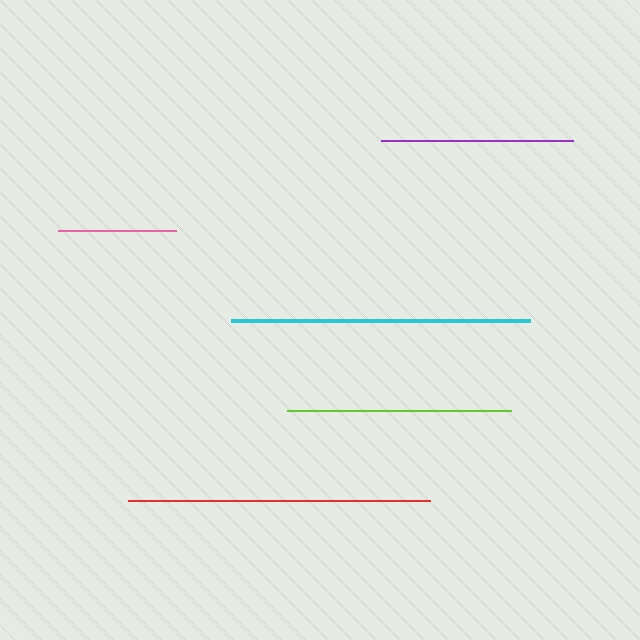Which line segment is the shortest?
The pink line is the shortest at approximately 119 pixels.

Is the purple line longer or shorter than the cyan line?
The cyan line is longer than the purple line.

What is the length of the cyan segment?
The cyan segment is approximately 299 pixels long.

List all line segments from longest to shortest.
From longest to shortest: red, cyan, lime, purple, pink.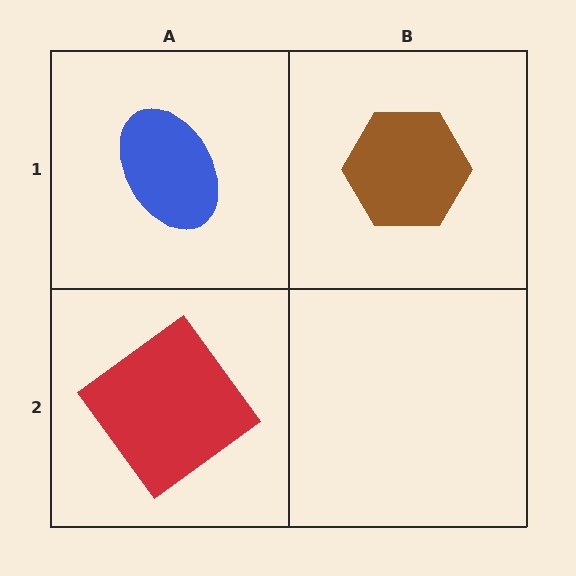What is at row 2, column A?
A red diamond.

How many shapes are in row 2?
1 shape.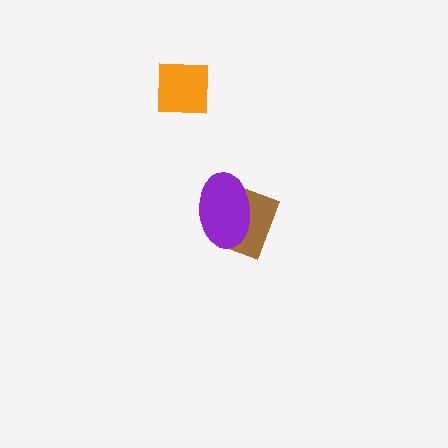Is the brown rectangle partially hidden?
Yes, it is partially covered by another shape.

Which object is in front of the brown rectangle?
The purple ellipse is in front of the brown rectangle.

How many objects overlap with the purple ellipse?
1 object overlaps with the purple ellipse.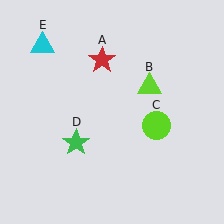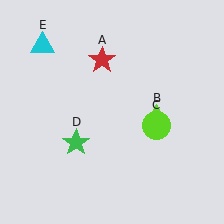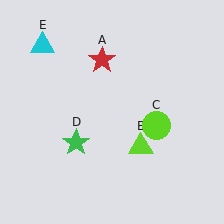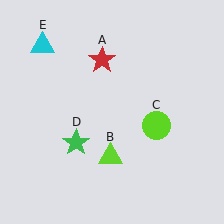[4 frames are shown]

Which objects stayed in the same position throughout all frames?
Red star (object A) and lime circle (object C) and green star (object D) and cyan triangle (object E) remained stationary.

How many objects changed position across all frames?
1 object changed position: lime triangle (object B).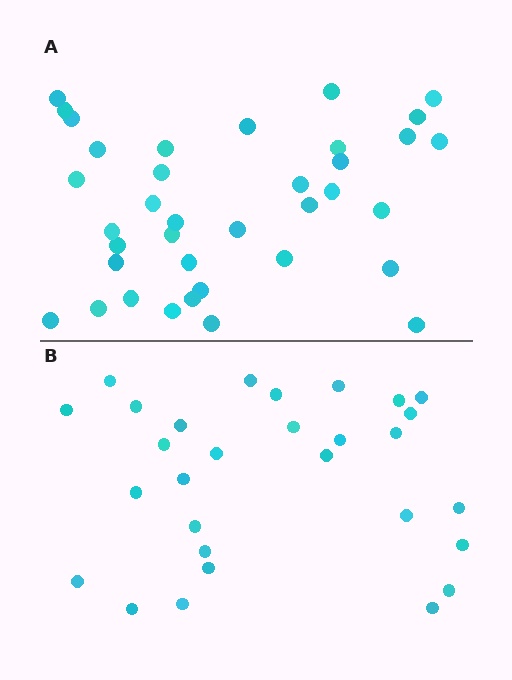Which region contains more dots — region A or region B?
Region A (the top region) has more dots.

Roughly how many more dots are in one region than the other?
Region A has roughly 8 or so more dots than region B.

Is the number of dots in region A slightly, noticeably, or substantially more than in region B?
Region A has noticeably more, but not dramatically so. The ratio is roughly 1.3 to 1.